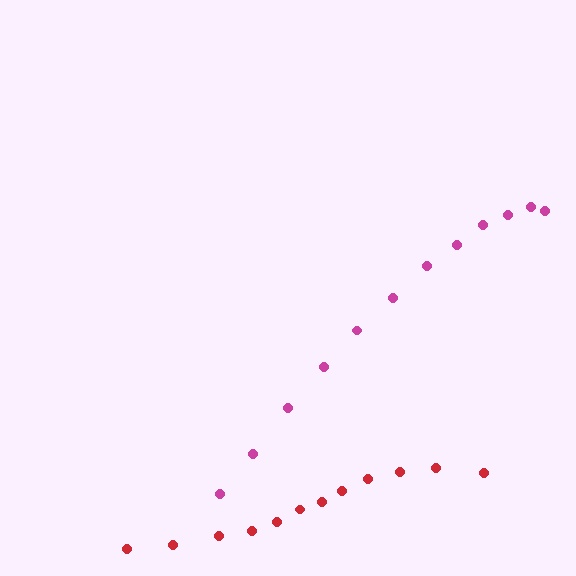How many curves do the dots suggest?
There are 2 distinct paths.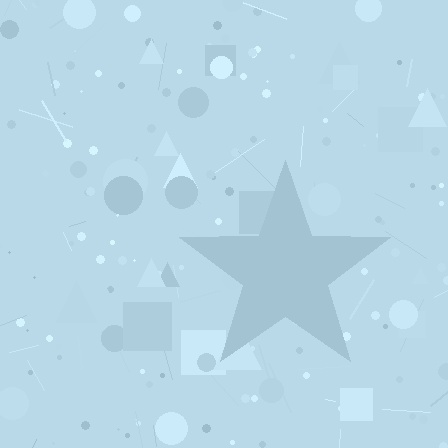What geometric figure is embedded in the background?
A star is embedded in the background.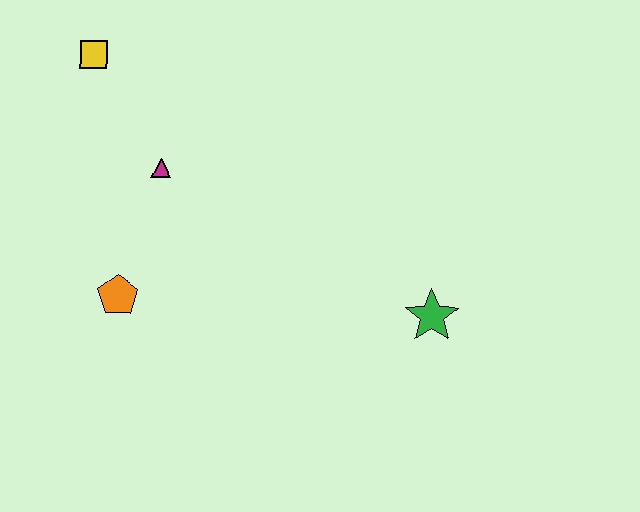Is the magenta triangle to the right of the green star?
No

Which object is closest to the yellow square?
The magenta triangle is closest to the yellow square.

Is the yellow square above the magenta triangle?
Yes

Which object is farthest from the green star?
The yellow square is farthest from the green star.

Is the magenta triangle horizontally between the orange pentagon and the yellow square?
No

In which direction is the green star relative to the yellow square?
The green star is to the right of the yellow square.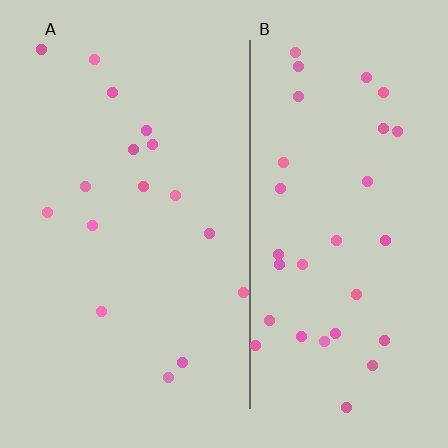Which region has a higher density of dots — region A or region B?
B (the right).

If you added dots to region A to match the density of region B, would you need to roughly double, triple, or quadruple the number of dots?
Approximately double.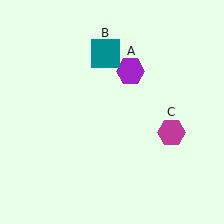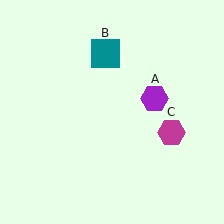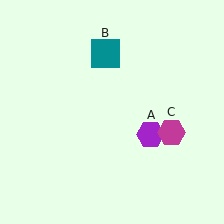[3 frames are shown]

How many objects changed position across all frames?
1 object changed position: purple hexagon (object A).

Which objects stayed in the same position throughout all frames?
Teal square (object B) and magenta hexagon (object C) remained stationary.